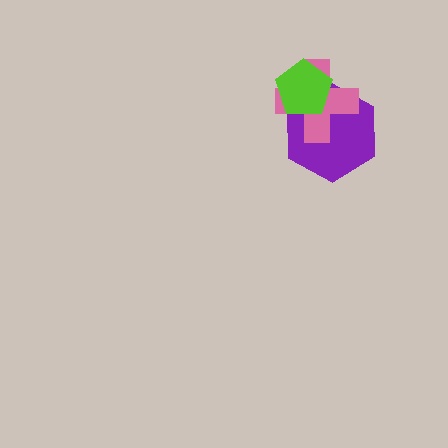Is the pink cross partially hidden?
Yes, it is partially covered by another shape.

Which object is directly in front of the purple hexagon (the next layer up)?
The pink cross is directly in front of the purple hexagon.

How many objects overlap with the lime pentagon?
2 objects overlap with the lime pentagon.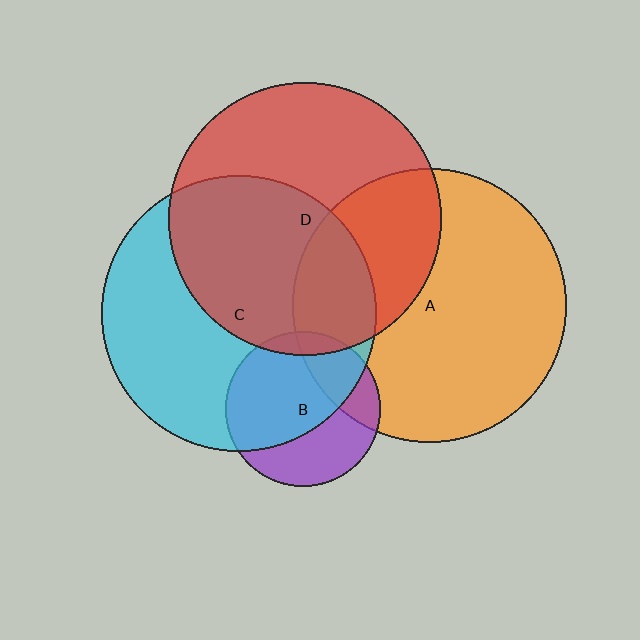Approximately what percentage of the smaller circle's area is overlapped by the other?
Approximately 25%.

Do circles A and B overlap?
Yes.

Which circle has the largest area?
Circle C (cyan).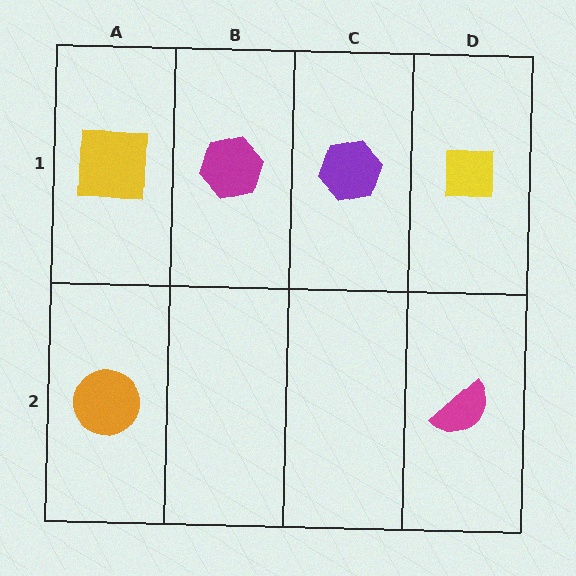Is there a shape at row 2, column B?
No, that cell is empty.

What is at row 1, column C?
A purple hexagon.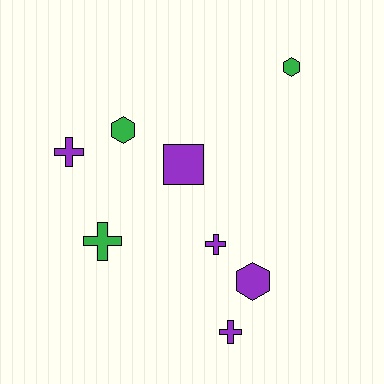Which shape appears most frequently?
Cross, with 4 objects.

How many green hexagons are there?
There are 2 green hexagons.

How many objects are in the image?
There are 8 objects.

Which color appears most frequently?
Purple, with 5 objects.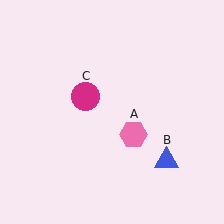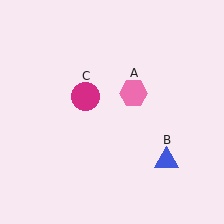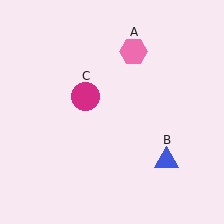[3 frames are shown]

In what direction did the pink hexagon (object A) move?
The pink hexagon (object A) moved up.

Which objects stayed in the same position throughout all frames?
Blue triangle (object B) and magenta circle (object C) remained stationary.